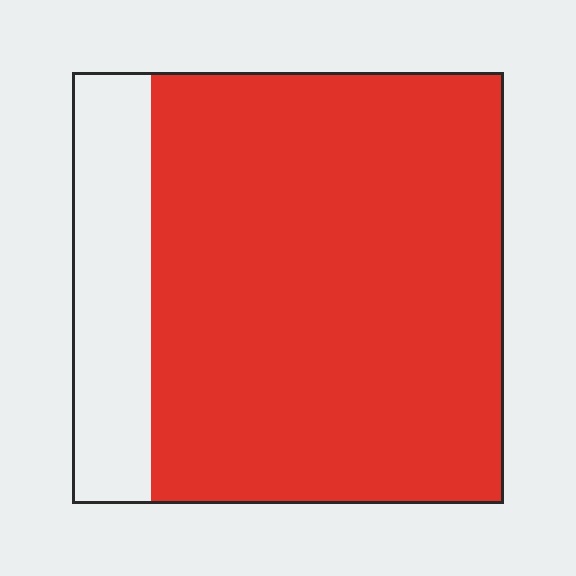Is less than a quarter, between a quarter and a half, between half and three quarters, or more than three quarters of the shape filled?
More than three quarters.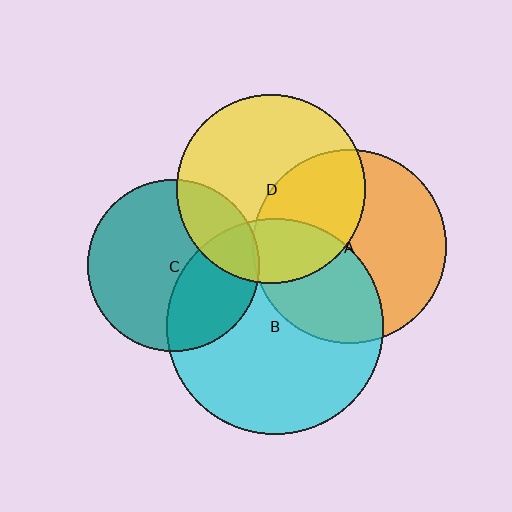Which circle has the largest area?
Circle B (cyan).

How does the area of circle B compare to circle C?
Approximately 1.6 times.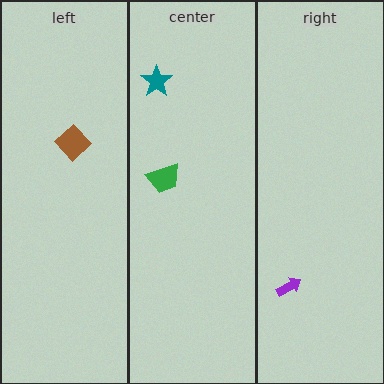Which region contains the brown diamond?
The left region.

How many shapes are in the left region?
1.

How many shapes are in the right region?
1.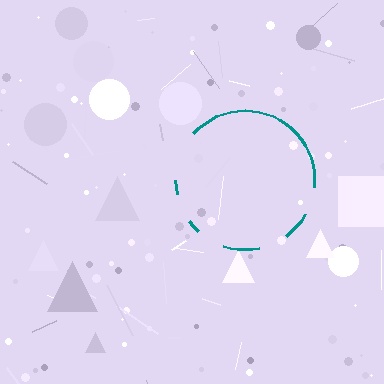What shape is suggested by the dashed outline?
The dashed outline suggests a circle.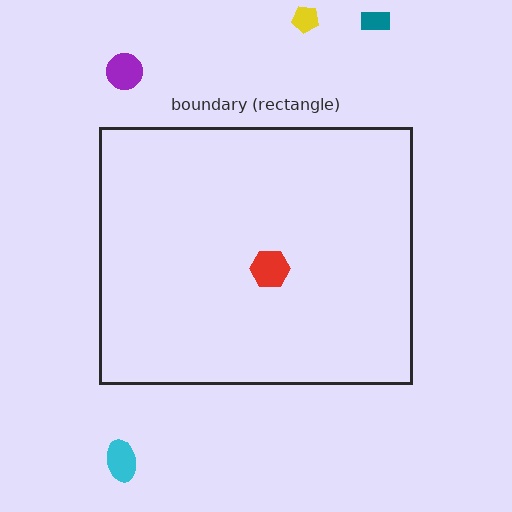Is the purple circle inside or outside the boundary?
Outside.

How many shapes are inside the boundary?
1 inside, 4 outside.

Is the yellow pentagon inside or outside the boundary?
Outside.